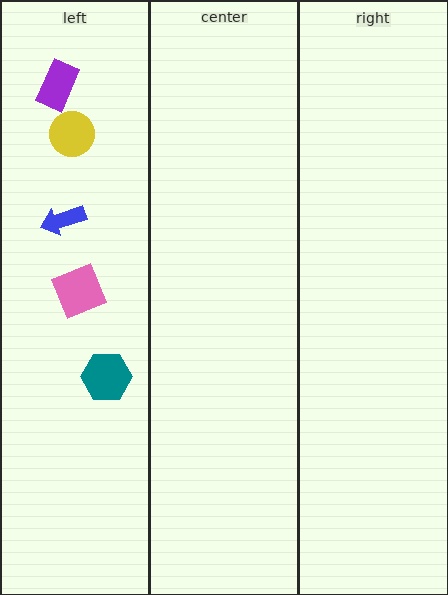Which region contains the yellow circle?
The left region.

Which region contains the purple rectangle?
The left region.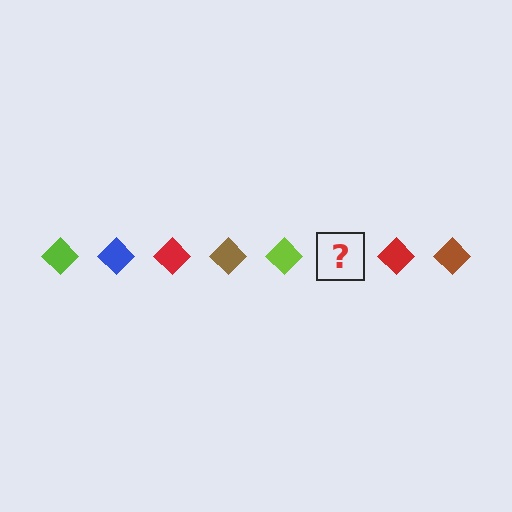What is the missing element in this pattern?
The missing element is a blue diamond.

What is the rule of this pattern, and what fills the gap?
The rule is that the pattern cycles through lime, blue, red, brown diamonds. The gap should be filled with a blue diamond.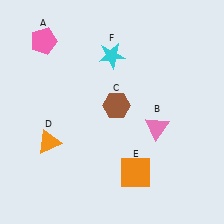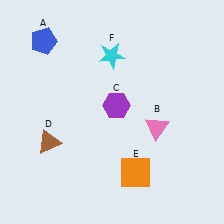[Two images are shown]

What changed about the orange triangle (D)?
In Image 1, D is orange. In Image 2, it changed to brown.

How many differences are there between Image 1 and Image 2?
There are 3 differences between the two images.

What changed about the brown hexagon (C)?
In Image 1, C is brown. In Image 2, it changed to purple.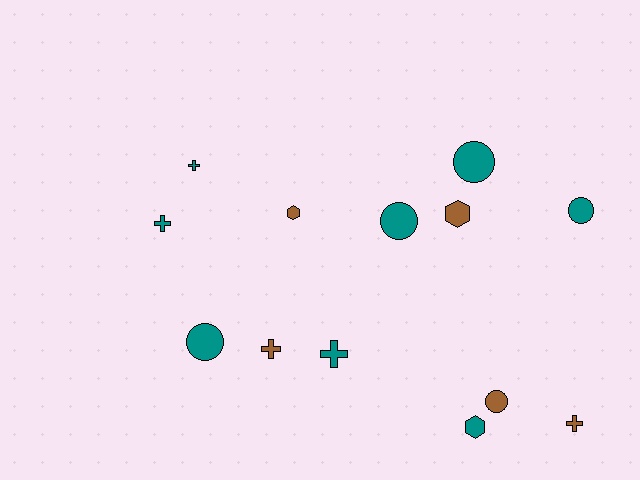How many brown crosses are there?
There are 2 brown crosses.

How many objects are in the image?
There are 13 objects.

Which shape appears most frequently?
Circle, with 5 objects.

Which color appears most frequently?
Teal, with 8 objects.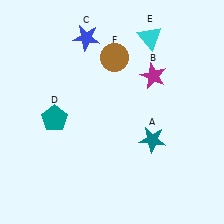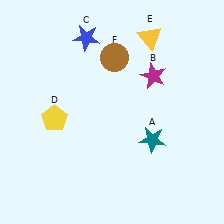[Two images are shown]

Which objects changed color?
D changed from teal to yellow. E changed from cyan to yellow.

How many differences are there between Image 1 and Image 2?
There are 2 differences between the two images.